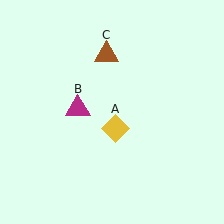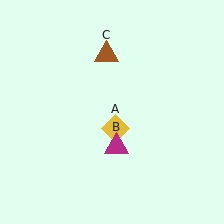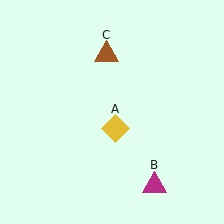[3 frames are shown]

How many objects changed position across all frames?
1 object changed position: magenta triangle (object B).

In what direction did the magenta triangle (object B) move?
The magenta triangle (object B) moved down and to the right.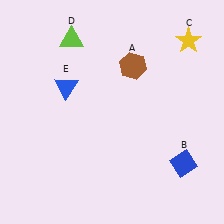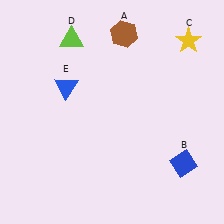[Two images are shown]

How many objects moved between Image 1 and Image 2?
1 object moved between the two images.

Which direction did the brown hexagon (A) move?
The brown hexagon (A) moved up.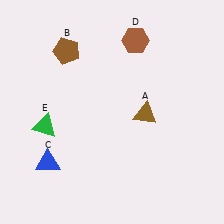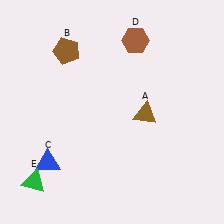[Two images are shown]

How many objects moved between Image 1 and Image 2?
1 object moved between the two images.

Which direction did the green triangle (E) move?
The green triangle (E) moved down.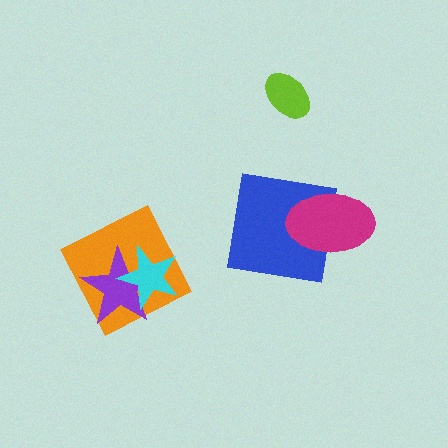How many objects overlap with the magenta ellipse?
1 object overlaps with the magenta ellipse.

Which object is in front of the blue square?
The magenta ellipse is in front of the blue square.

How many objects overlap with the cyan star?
2 objects overlap with the cyan star.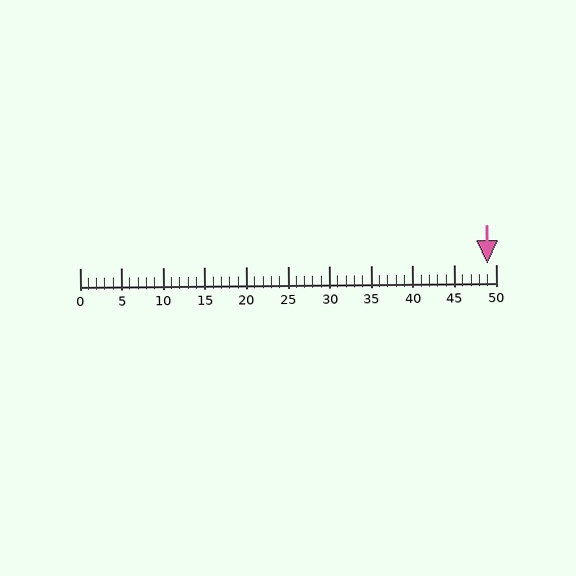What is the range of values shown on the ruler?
The ruler shows values from 0 to 50.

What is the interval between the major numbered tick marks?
The major tick marks are spaced 5 units apart.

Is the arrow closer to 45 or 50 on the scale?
The arrow is closer to 50.